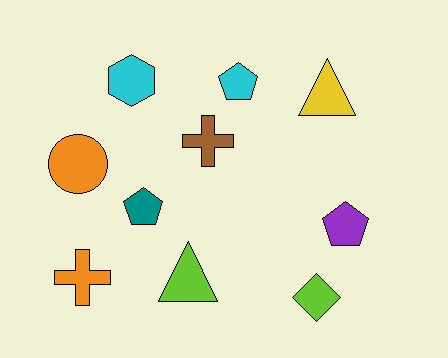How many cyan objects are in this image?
There are 2 cyan objects.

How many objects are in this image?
There are 10 objects.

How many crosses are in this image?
There are 2 crosses.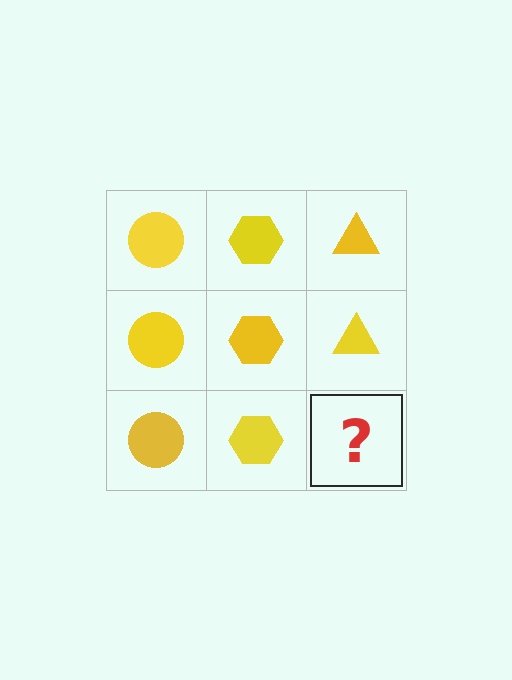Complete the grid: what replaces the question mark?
The question mark should be replaced with a yellow triangle.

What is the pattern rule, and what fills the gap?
The rule is that each column has a consistent shape. The gap should be filled with a yellow triangle.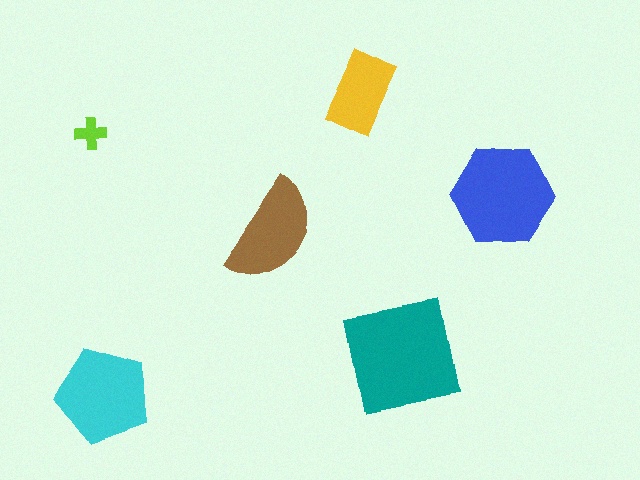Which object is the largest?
The teal square.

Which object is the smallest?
The lime cross.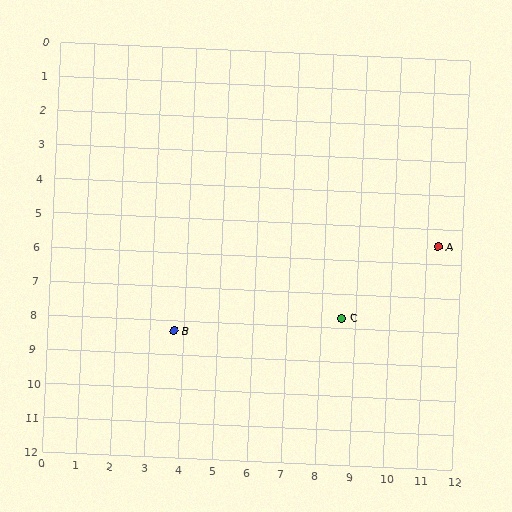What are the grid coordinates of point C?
Point C is at approximately (8.6, 7.7).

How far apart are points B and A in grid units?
Points B and A are about 8.1 grid units apart.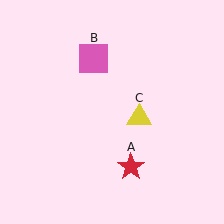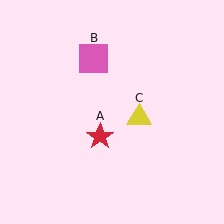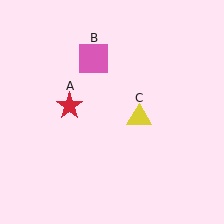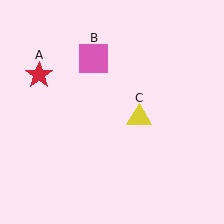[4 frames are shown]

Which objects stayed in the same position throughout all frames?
Pink square (object B) and yellow triangle (object C) remained stationary.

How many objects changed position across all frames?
1 object changed position: red star (object A).